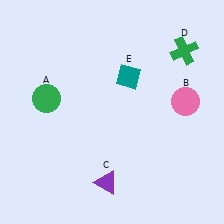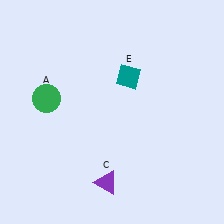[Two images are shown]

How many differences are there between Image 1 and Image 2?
There are 2 differences between the two images.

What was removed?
The pink circle (B), the green cross (D) were removed in Image 2.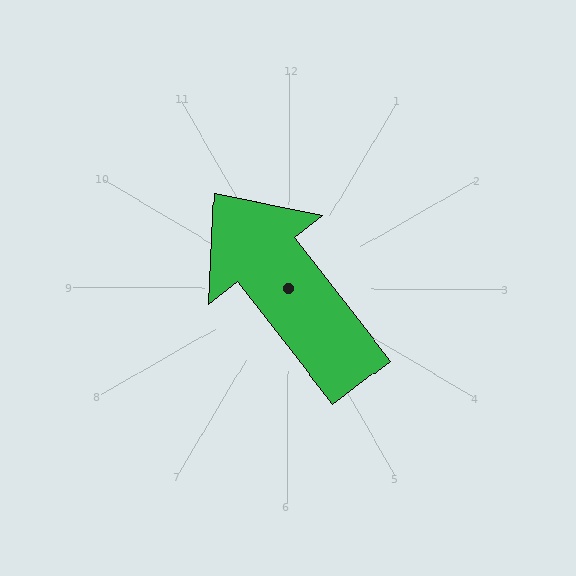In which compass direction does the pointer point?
Northwest.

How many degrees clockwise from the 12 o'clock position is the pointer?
Approximately 322 degrees.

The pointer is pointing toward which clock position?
Roughly 11 o'clock.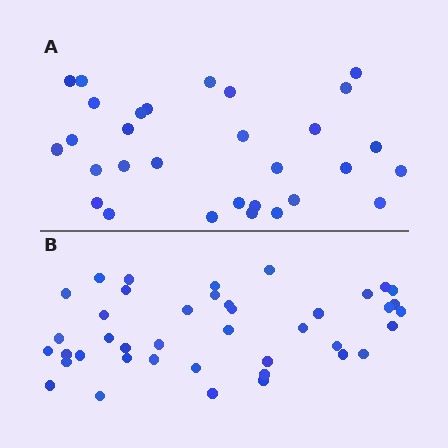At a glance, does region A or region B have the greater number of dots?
Region B (the bottom region) has more dots.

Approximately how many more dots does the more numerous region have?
Region B has roughly 12 or so more dots than region A.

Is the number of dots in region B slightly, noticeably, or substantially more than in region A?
Region B has noticeably more, but not dramatically so. The ratio is roughly 1.4 to 1.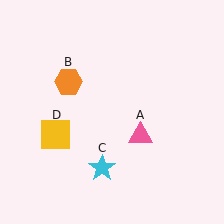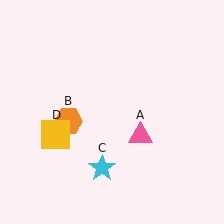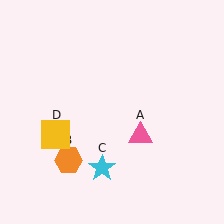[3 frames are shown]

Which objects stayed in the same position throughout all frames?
Pink triangle (object A) and cyan star (object C) and yellow square (object D) remained stationary.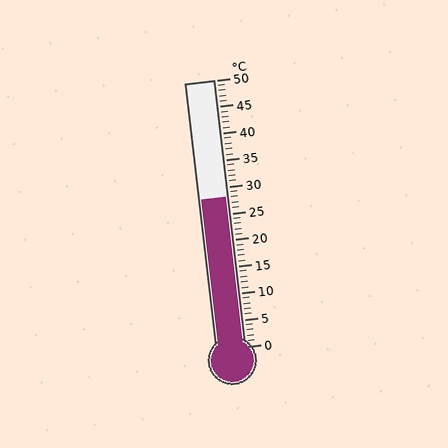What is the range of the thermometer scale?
The thermometer scale ranges from 0°C to 50°C.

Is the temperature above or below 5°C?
The temperature is above 5°C.